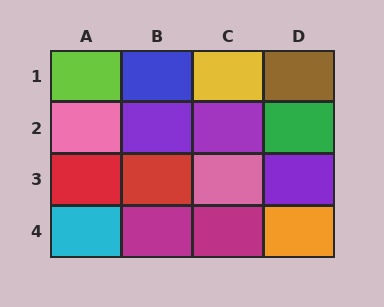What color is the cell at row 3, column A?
Red.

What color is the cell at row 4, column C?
Magenta.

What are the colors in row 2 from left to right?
Pink, purple, purple, green.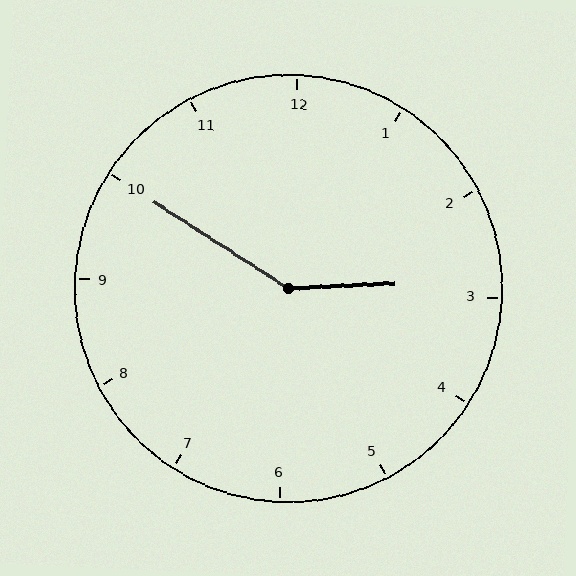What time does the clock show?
2:50.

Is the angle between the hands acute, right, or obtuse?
It is obtuse.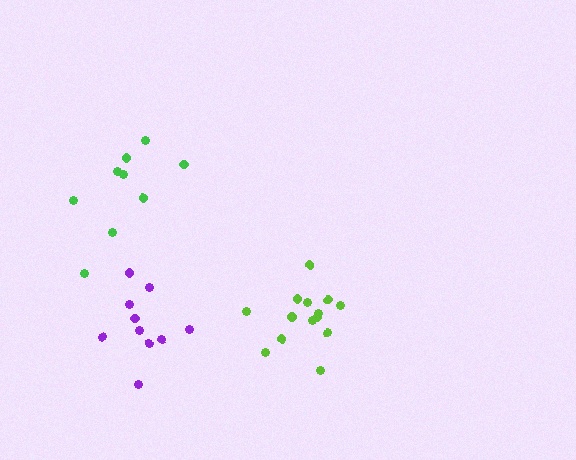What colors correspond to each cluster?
The clusters are colored: lime, purple, green.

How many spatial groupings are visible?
There are 3 spatial groupings.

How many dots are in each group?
Group 1: 14 dots, Group 2: 10 dots, Group 3: 9 dots (33 total).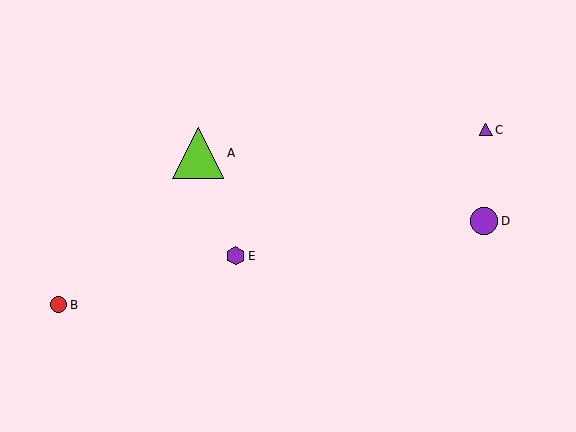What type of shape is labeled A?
Shape A is a lime triangle.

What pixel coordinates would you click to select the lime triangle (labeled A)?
Click at (198, 153) to select the lime triangle A.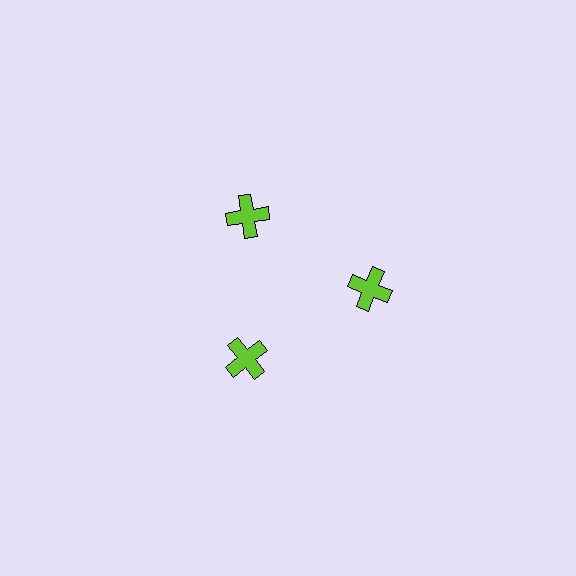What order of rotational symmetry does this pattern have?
This pattern has 3-fold rotational symmetry.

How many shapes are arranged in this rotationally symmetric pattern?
There are 3 shapes, arranged in 3 groups of 1.